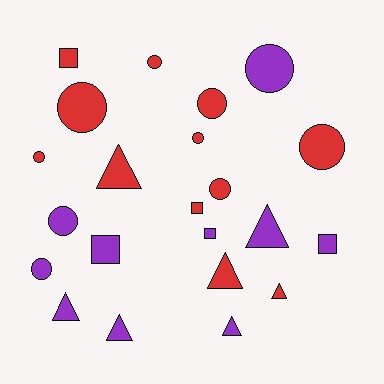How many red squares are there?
There are 2 red squares.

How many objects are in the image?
There are 22 objects.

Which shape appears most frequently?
Circle, with 10 objects.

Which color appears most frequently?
Red, with 12 objects.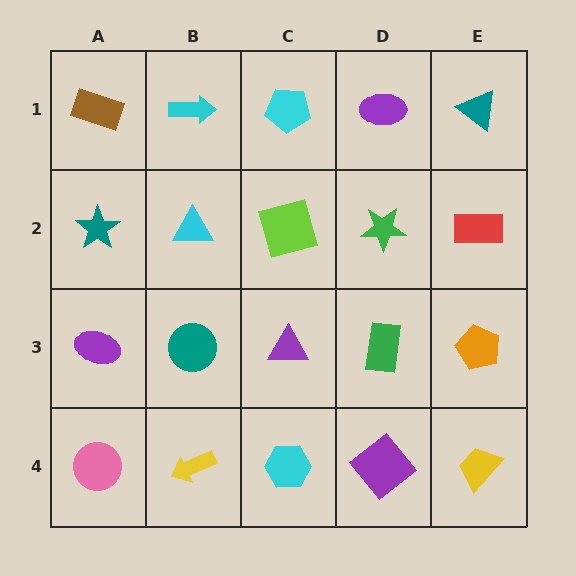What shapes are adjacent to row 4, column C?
A purple triangle (row 3, column C), a yellow arrow (row 4, column B), a purple diamond (row 4, column D).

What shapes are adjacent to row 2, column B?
A cyan arrow (row 1, column B), a teal circle (row 3, column B), a teal star (row 2, column A), a lime square (row 2, column C).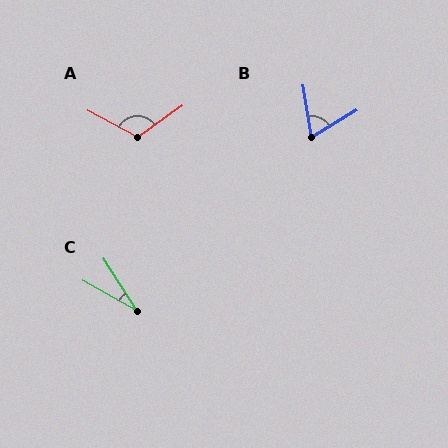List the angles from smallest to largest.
C (28°), B (68°), A (116°).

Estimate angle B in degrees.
Approximately 68 degrees.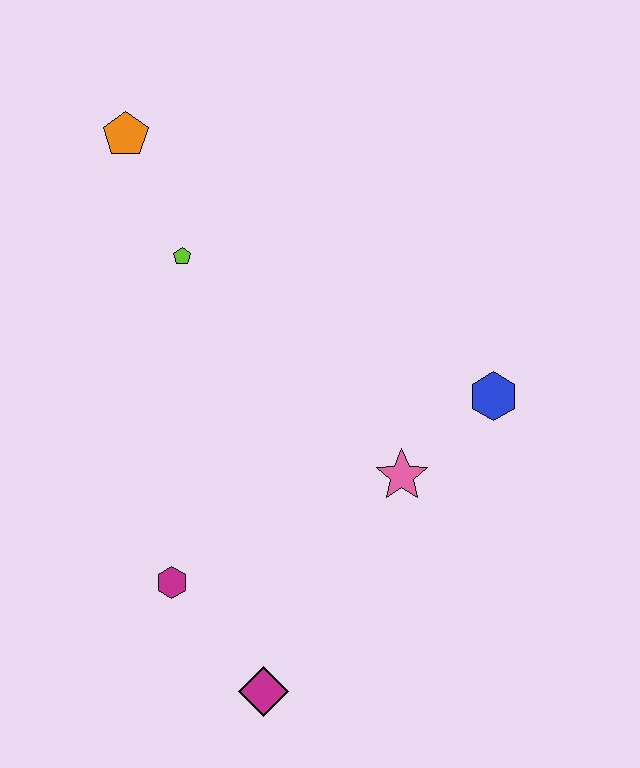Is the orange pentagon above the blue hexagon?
Yes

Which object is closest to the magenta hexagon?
The magenta diamond is closest to the magenta hexagon.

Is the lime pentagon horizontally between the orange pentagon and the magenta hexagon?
No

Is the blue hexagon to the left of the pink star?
No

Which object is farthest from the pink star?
The orange pentagon is farthest from the pink star.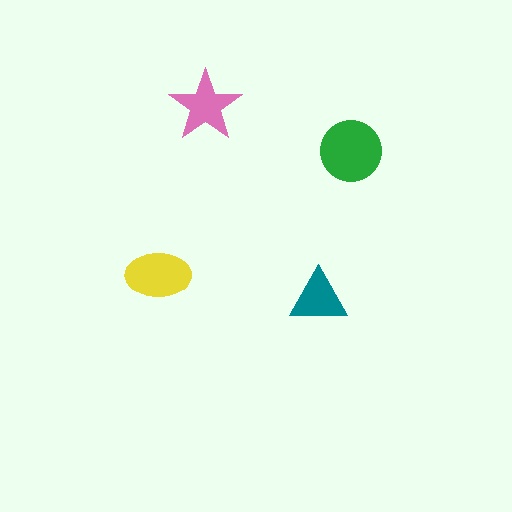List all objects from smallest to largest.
The teal triangle, the pink star, the yellow ellipse, the green circle.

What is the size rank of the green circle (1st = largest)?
1st.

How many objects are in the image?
There are 4 objects in the image.